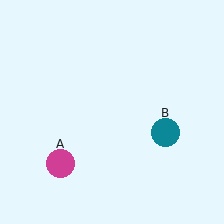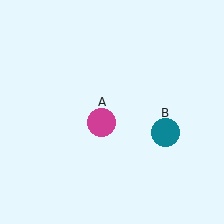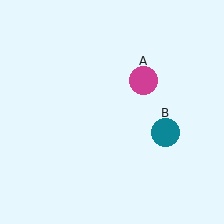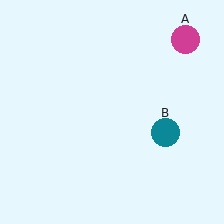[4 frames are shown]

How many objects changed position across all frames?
1 object changed position: magenta circle (object A).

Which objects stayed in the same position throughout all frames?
Teal circle (object B) remained stationary.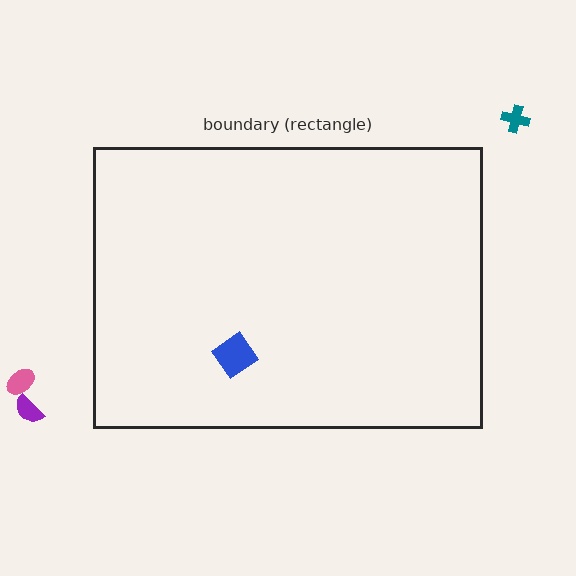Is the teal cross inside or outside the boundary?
Outside.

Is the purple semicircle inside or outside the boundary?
Outside.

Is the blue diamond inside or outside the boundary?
Inside.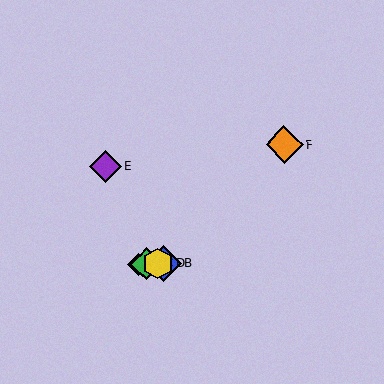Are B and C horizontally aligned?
Yes, both are at y≈264.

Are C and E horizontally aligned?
No, C is at y≈264 and E is at y≈166.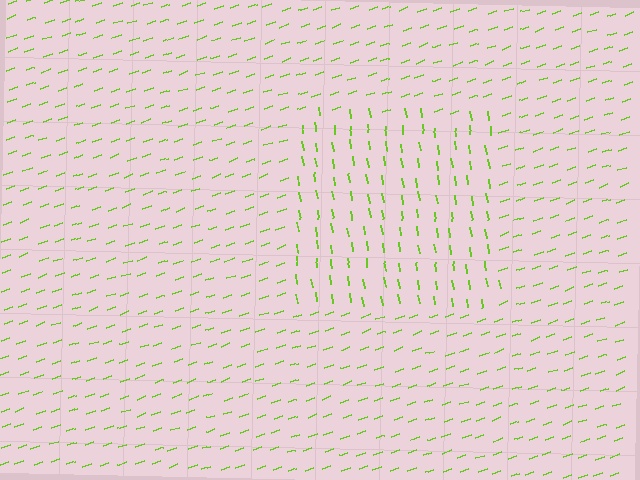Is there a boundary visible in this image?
Yes, there is a texture boundary formed by a change in line orientation.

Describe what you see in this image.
The image is filled with small lime line segments. A rectangle region in the image has lines oriented differently from the surrounding lines, creating a visible texture boundary.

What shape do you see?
I see a rectangle.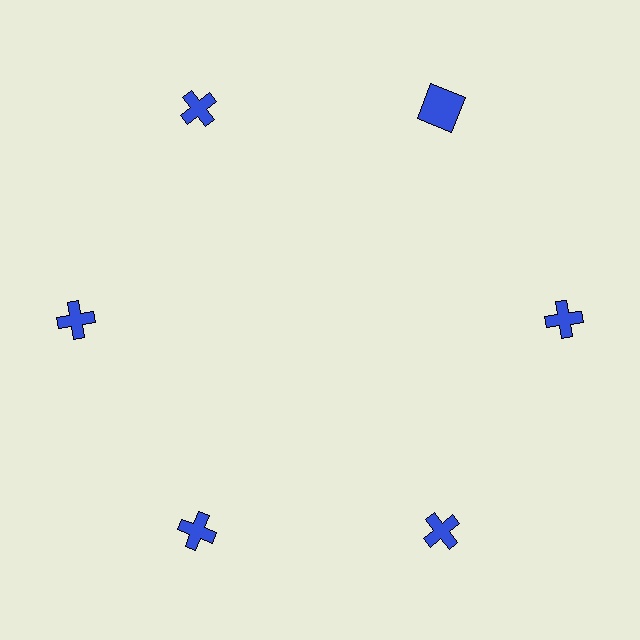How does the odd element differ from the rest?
It has a different shape: square instead of cross.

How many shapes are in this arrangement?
There are 6 shapes arranged in a ring pattern.